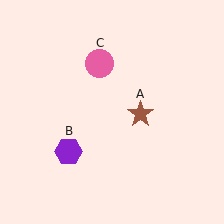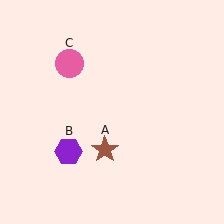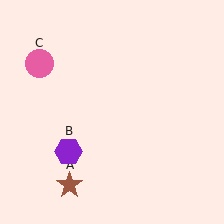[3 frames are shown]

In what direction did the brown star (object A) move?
The brown star (object A) moved down and to the left.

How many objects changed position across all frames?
2 objects changed position: brown star (object A), pink circle (object C).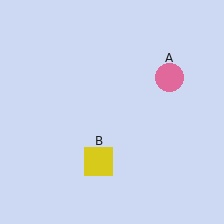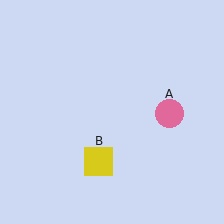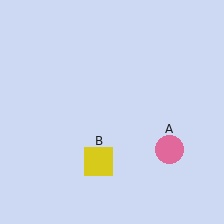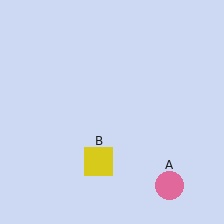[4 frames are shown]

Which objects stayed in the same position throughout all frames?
Yellow square (object B) remained stationary.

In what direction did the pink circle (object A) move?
The pink circle (object A) moved down.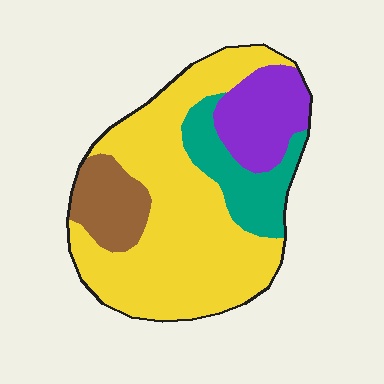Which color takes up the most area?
Yellow, at roughly 60%.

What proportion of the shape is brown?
Brown takes up less than a quarter of the shape.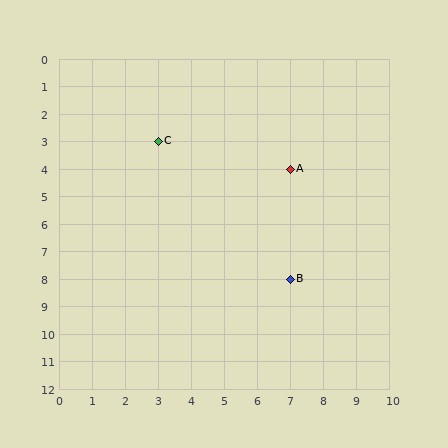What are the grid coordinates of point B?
Point B is at grid coordinates (7, 8).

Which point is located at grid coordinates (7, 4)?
Point A is at (7, 4).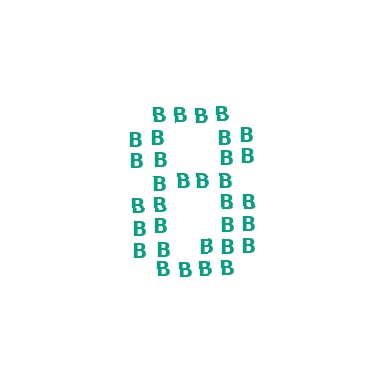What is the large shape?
The large shape is the digit 8.